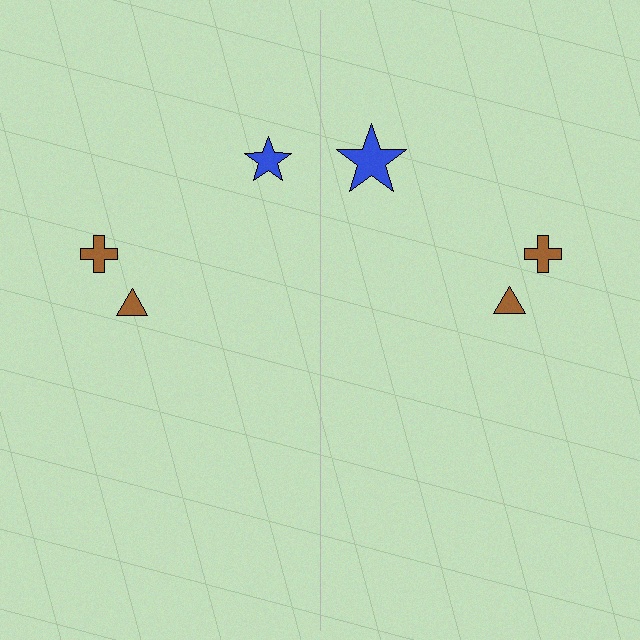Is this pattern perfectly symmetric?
No, the pattern is not perfectly symmetric. The blue star on the right side has a different size than its mirror counterpart.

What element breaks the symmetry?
The blue star on the right side has a different size than its mirror counterpart.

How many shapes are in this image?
There are 6 shapes in this image.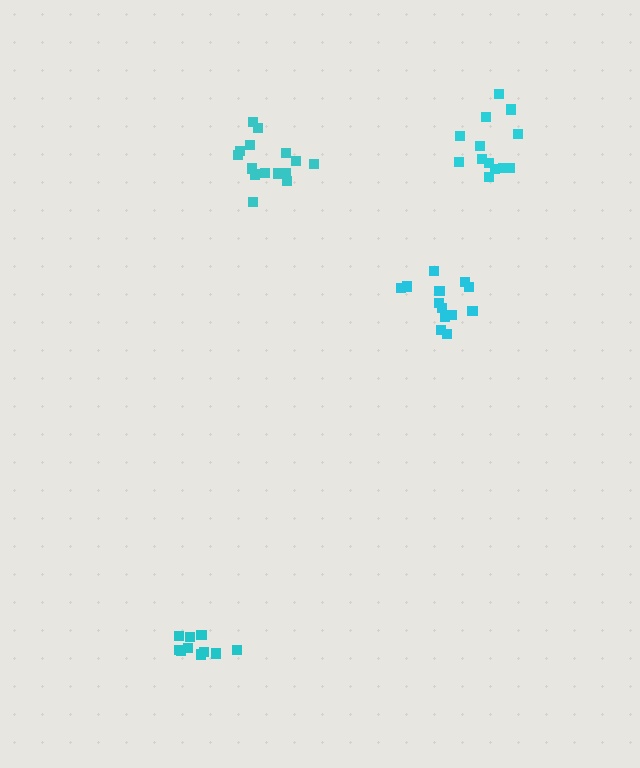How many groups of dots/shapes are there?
There are 4 groups.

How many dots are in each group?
Group 1: 10 dots, Group 2: 15 dots, Group 3: 13 dots, Group 4: 14 dots (52 total).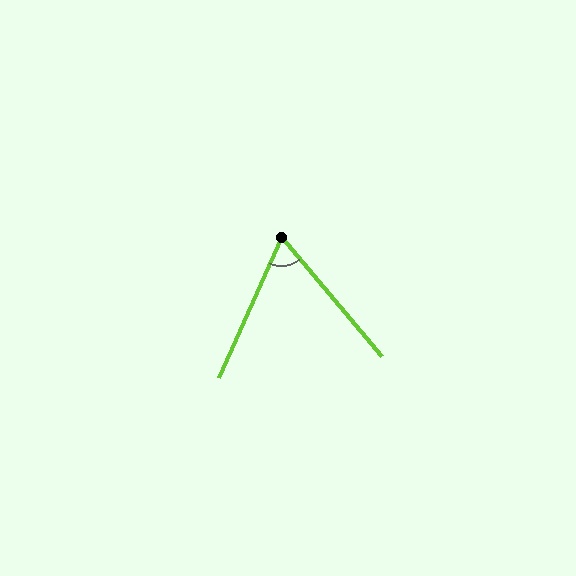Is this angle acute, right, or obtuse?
It is acute.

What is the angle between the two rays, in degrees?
Approximately 64 degrees.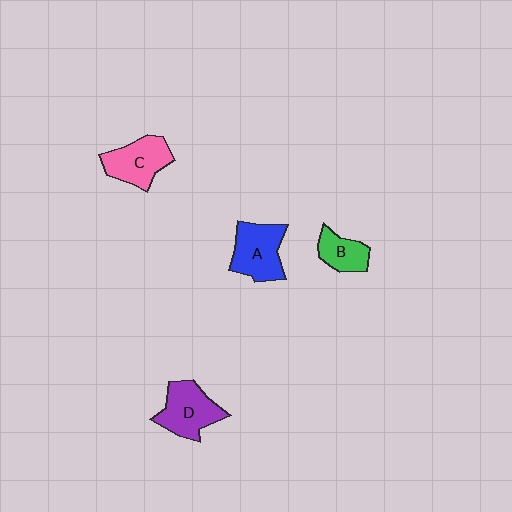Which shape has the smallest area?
Shape B (green).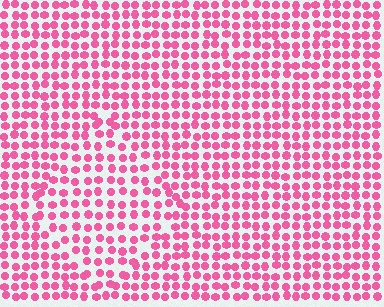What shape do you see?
I see a diamond.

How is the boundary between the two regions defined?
The boundary is defined by a change in element density (approximately 1.3x ratio). All elements are the same color, size, and shape.